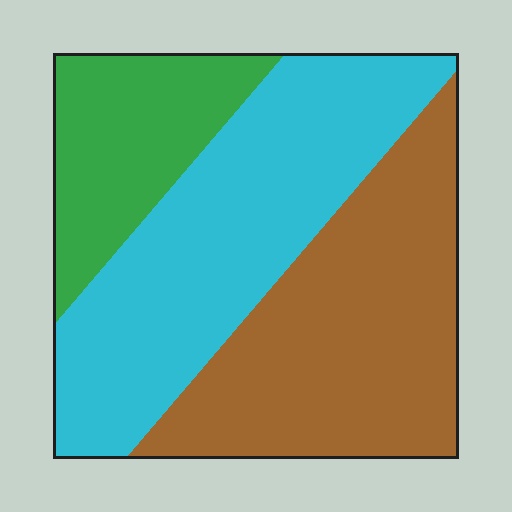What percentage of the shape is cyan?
Cyan covers around 40% of the shape.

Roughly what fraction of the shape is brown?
Brown takes up about two fifths (2/5) of the shape.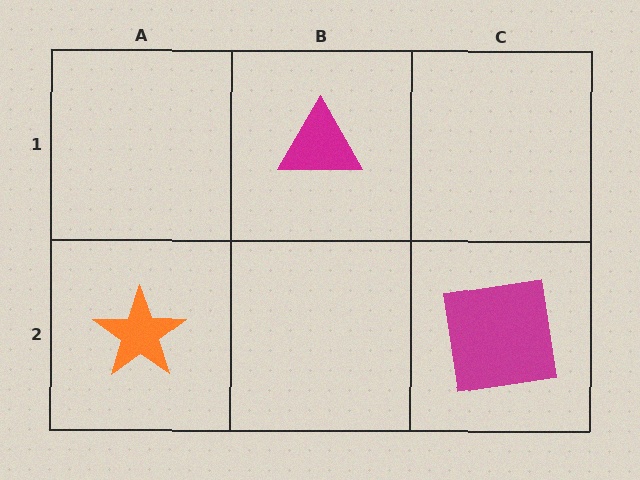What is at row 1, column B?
A magenta triangle.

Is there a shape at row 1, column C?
No, that cell is empty.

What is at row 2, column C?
A magenta square.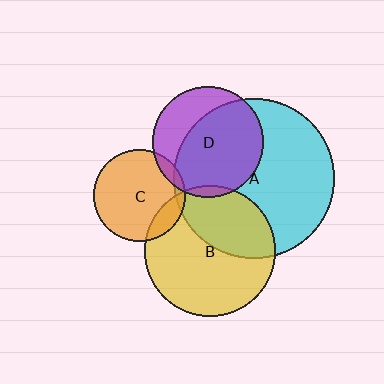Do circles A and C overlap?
Yes.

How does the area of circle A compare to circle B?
Approximately 1.5 times.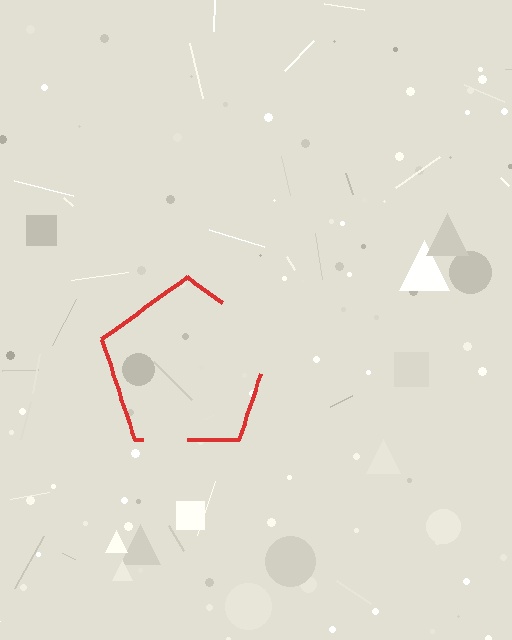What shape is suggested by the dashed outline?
The dashed outline suggests a pentagon.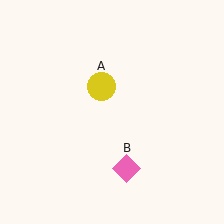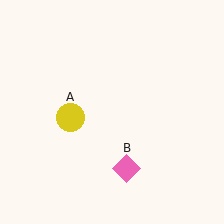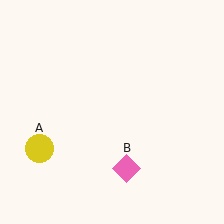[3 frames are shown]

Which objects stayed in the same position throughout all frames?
Pink diamond (object B) remained stationary.